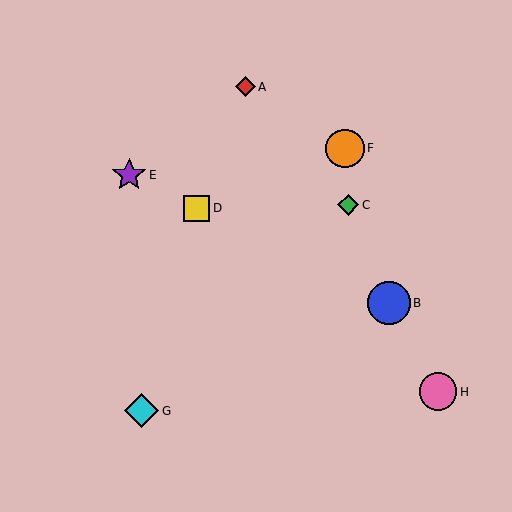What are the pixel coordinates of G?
Object G is at (142, 411).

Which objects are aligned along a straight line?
Objects B, D, E are aligned along a straight line.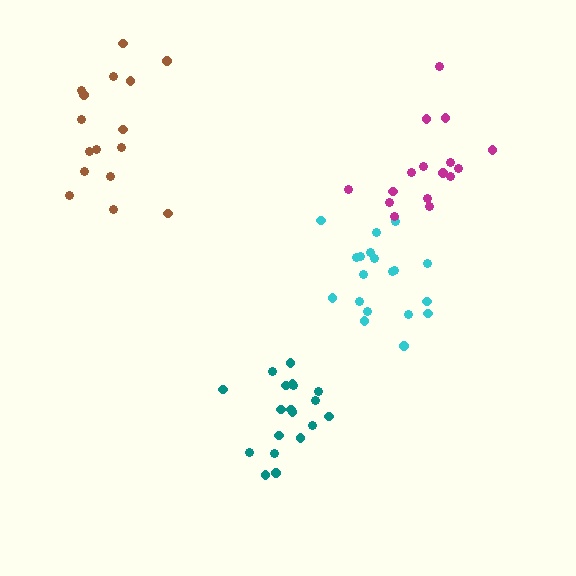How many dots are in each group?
Group 1: 19 dots, Group 2: 16 dots, Group 3: 19 dots, Group 4: 16 dots (70 total).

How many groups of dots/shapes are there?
There are 4 groups.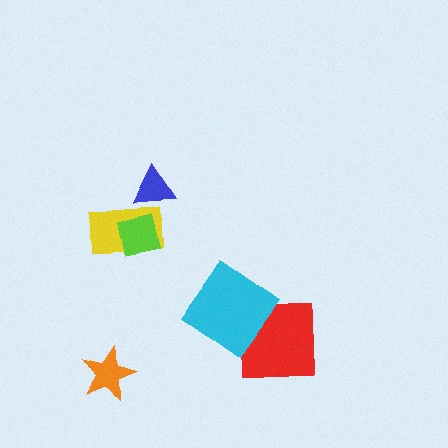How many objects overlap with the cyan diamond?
1 object overlaps with the cyan diamond.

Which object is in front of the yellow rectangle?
The lime square is in front of the yellow rectangle.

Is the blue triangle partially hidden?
Yes, it is partially covered by another shape.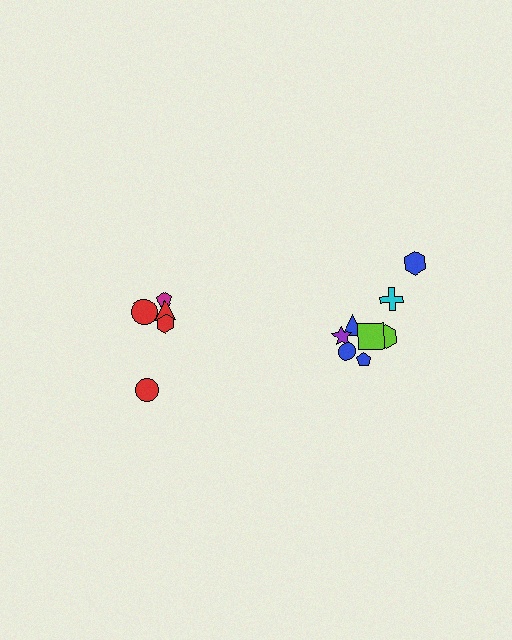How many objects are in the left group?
There are 5 objects.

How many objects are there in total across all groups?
There are 13 objects.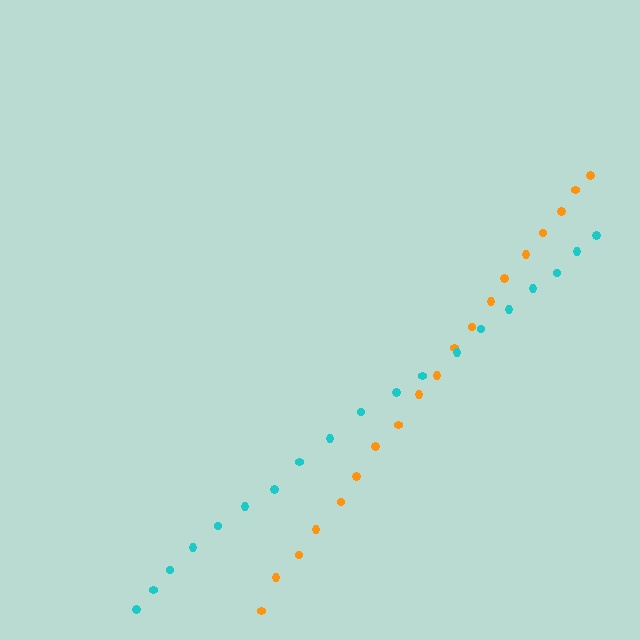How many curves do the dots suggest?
There are 2 distinct paths.